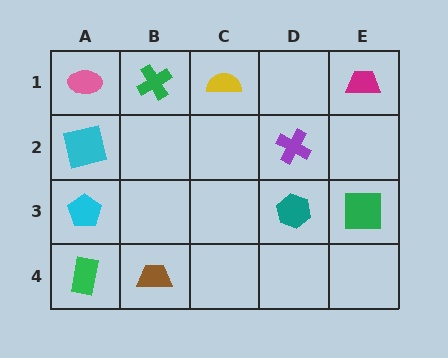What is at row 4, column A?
A green rectangle.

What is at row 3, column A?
A cyan pentagon.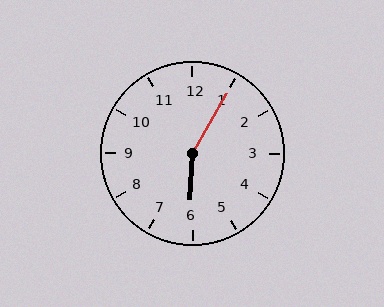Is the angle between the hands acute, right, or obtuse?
It is obtuse.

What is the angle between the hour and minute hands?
Approximately 152 degrees.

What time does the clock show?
6:05.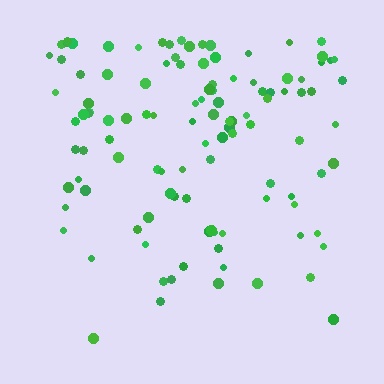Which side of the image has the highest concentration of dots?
The top.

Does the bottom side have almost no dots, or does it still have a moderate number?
Still a moderate number, just noticeably fewer than the top.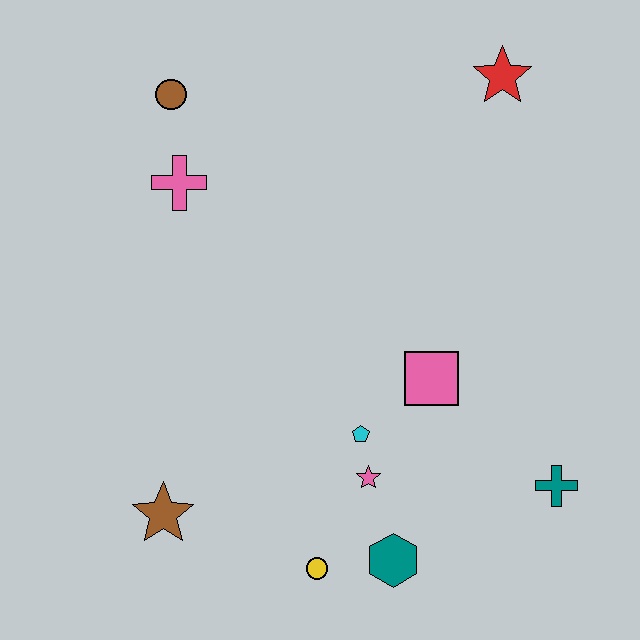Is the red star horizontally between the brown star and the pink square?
No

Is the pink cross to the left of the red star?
Yes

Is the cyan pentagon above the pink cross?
No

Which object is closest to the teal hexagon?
The yellow circle is closest to the teal hexagon.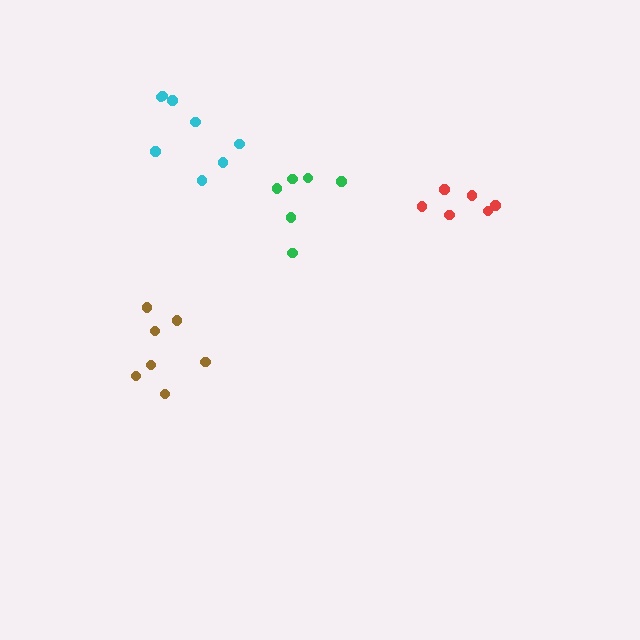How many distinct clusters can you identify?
There are 4 distinct clusters.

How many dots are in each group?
Group 1: 6 dots, Group 2: 8 dots, Group 3: 7 dots, Group 4: 6 dots (27 total).